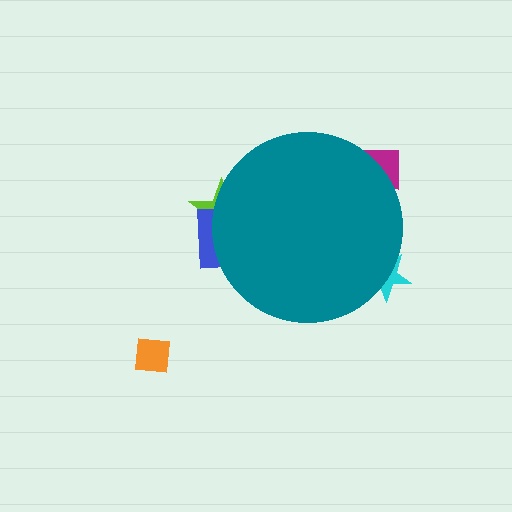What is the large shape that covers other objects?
A teal circle.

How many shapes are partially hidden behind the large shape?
4 shapes are partially hidden.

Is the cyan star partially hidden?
Yes, the cyan star is partially hidden behind the teal circle.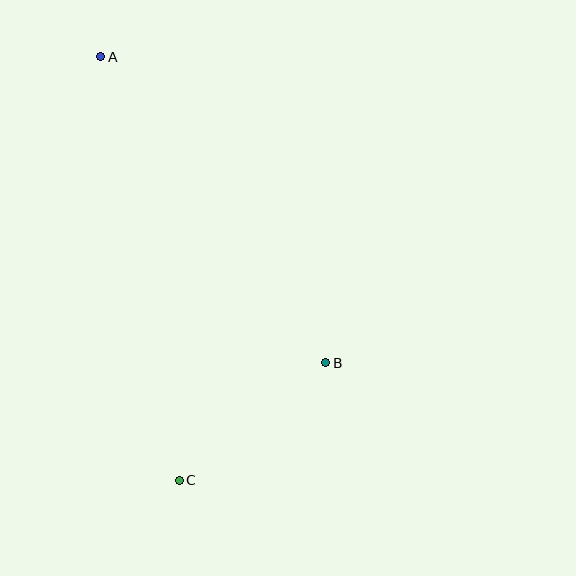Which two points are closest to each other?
Points B and C are closest to each other.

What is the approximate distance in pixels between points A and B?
The distance between A and B is approximately 380 pixels.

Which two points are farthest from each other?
Points A and C are farthest from each other.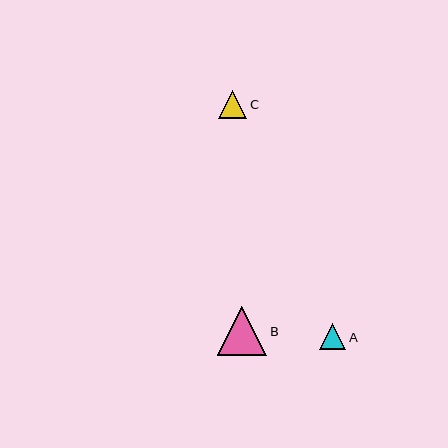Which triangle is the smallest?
Triangle A is the smallest with a size of approximately 26 pixels.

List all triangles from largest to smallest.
From largest to smallest: B, C, A.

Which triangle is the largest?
Triangle B is the largest with a size of approximately 49 pixels.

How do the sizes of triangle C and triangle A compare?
Triangle C and triangle A are approximately the same size.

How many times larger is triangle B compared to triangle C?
Triangle B is approximately 1.7 times the size of triangle C.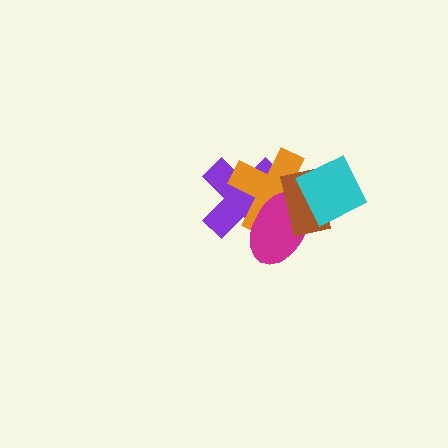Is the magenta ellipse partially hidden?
Yes, it is partially covered by another shape.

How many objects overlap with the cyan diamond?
3 objects overlap with the cyan diamond.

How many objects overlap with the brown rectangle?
4 objects overlap with the brown rectangle.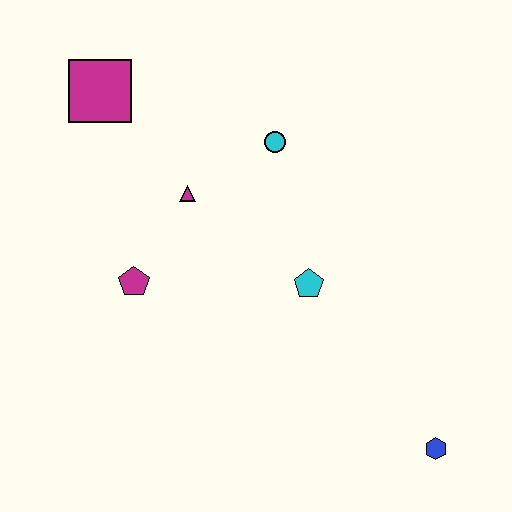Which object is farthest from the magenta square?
The blue hexagon is farthest from the magenta square.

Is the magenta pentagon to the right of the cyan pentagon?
No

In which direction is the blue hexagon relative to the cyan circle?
The blue hexagon is below the cyan circle.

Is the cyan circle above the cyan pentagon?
Yes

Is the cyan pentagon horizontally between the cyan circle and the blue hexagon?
Yes